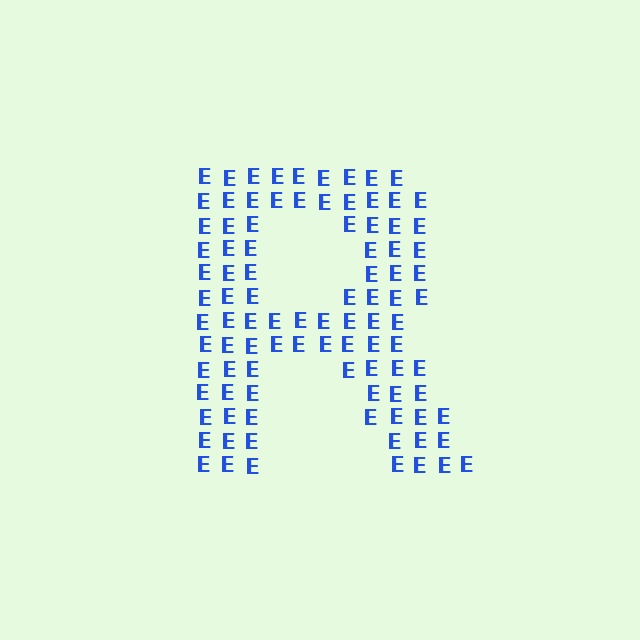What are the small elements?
The small elements are letter E's.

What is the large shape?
The large shape is the letter R.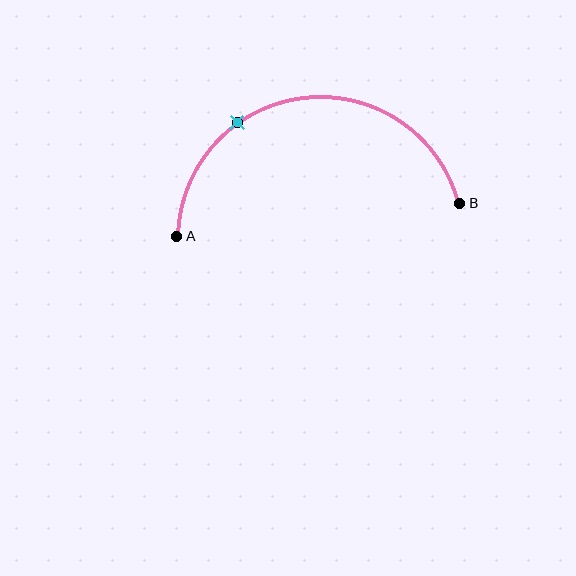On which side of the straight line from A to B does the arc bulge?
The arc bulges above the straight line connecting A and B.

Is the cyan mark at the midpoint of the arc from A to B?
No. The cyan mark lies on the arc but is closer to endpoint A. The arc midpoint would be at the point on the curve equidistant along the arc from both A and B.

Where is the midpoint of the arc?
The arc midpoint is the point on the curve farthest from the straight line joining A and B. It sits above that line.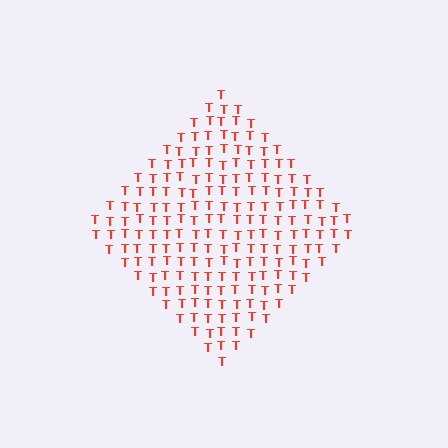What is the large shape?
The large shape is a diamond.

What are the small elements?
The small elements are letter T's.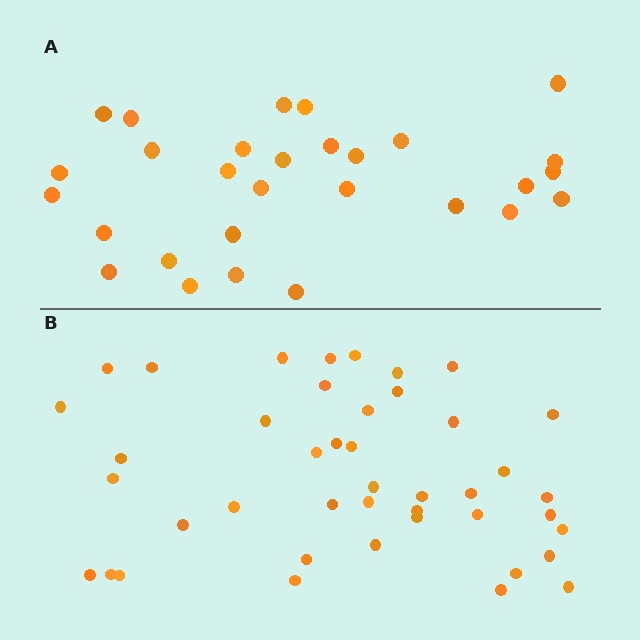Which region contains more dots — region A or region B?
Region B (the bottom region) has more dots.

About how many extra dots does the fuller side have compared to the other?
Region B has approximately 15 more dots than region A.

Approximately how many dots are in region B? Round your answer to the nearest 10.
About 40 dots. (The exact count is 43, which rounds to 40.)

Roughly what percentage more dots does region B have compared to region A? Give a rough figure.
About 50% more.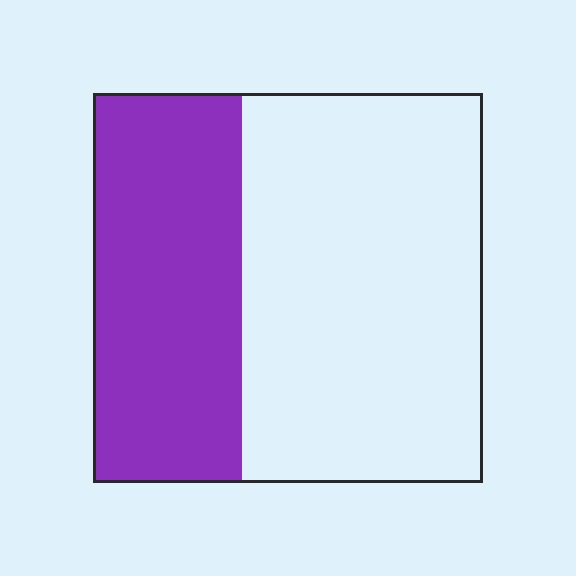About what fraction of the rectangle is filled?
About three eighths (3/8).